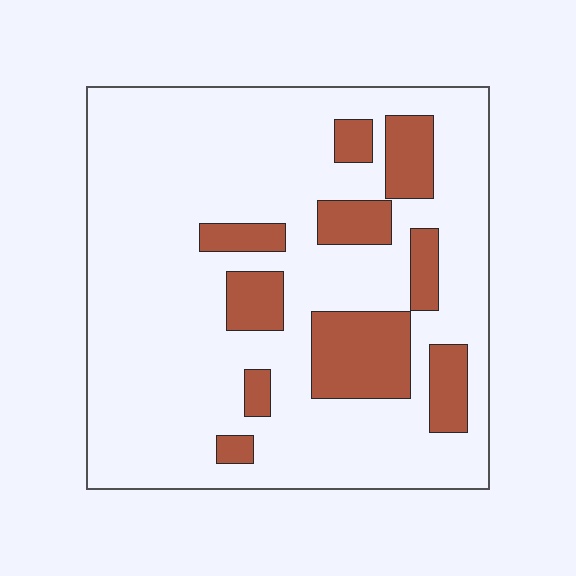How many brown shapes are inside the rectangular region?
10.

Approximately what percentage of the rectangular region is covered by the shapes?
Approximately 20%.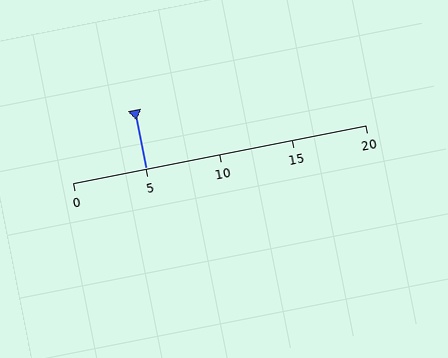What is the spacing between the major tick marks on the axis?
The major ticks are spaced 5 apart.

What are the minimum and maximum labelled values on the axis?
The axis runs from 0 to 20.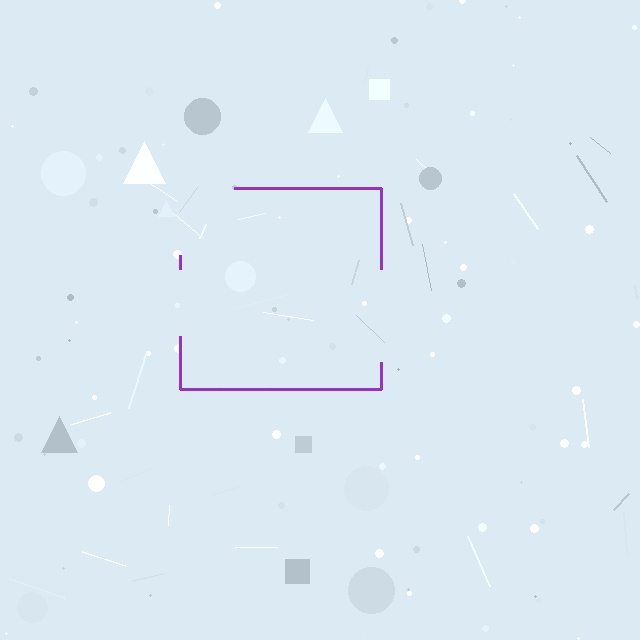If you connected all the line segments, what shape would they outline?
They would outline a square.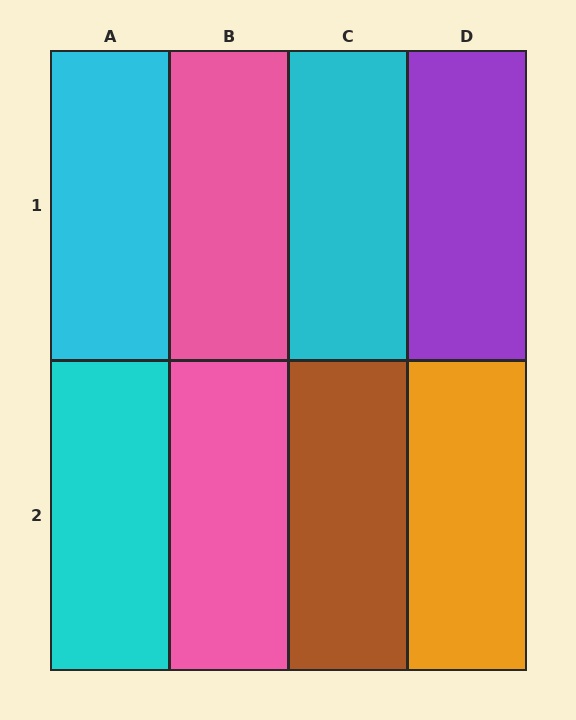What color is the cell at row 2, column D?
Orange.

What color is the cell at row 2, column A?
Cyan.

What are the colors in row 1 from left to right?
Cyan, pink, cyan, purple.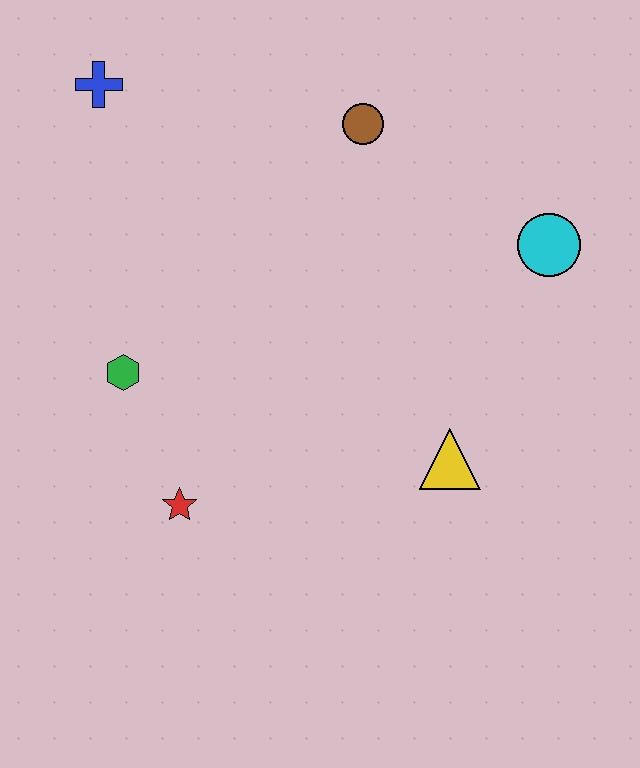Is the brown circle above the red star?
Yes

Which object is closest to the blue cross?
The brown circle is closest to the blue cross.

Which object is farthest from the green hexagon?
The cyan circle is farthest from the green hexagon.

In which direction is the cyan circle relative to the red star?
The cyan circle is to the right of the red star.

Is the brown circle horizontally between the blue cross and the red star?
No